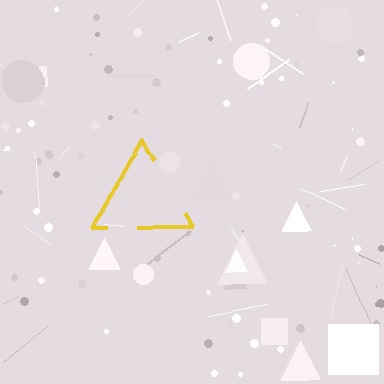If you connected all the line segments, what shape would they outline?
They would outline a triangle.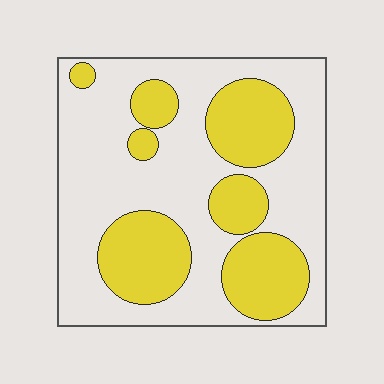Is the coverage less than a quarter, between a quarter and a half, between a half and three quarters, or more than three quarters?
Between a quarter and a half.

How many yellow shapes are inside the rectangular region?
7.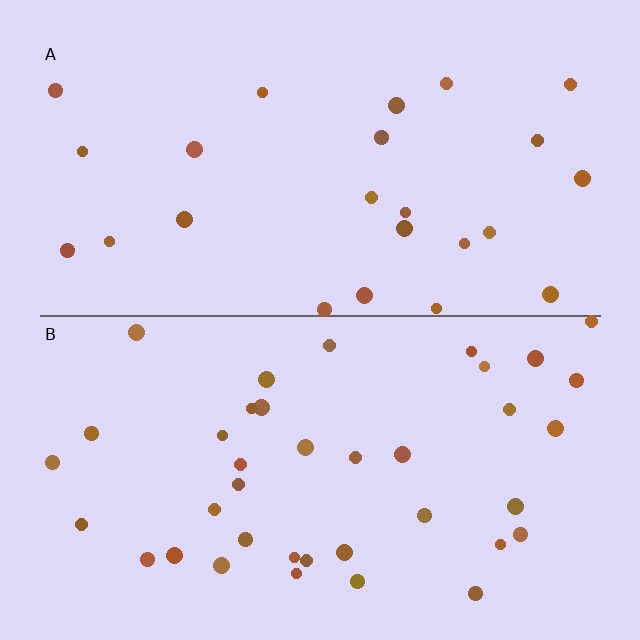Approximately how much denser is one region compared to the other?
Approximately 1.6× — region B over region A.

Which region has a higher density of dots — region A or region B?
B (the bottom).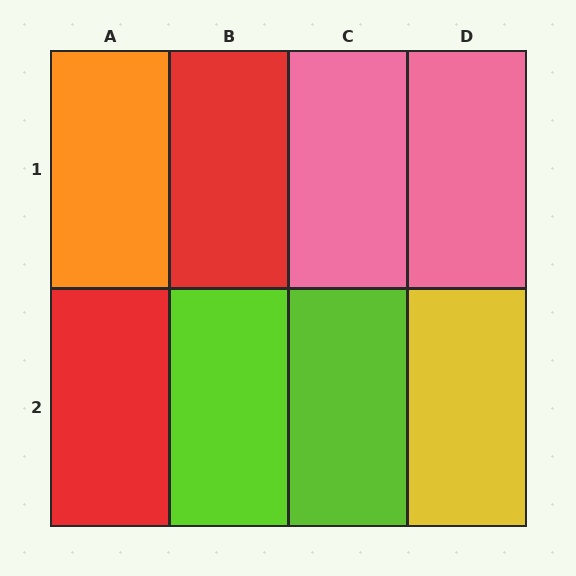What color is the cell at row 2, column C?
Lime.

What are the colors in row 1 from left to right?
Orange, red, pink, pink.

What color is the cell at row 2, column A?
Red.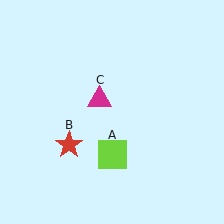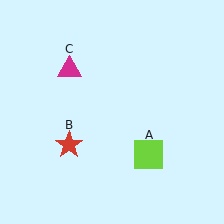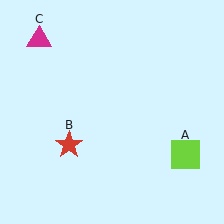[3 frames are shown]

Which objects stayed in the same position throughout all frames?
Red star (object B) remained stationary.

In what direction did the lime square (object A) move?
The lime square (object A) moved right.